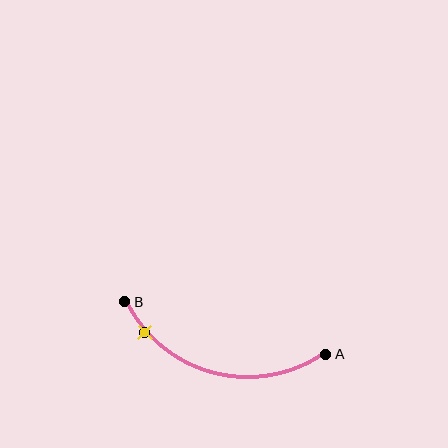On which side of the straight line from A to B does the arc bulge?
The arc bulges below the straight line connecting A and B.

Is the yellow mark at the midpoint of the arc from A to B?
No. The yellow mark lies on the arc but is closer to endpoint B. The arc midpoint would be at the point on the curve equidistant along the arc from both A and B.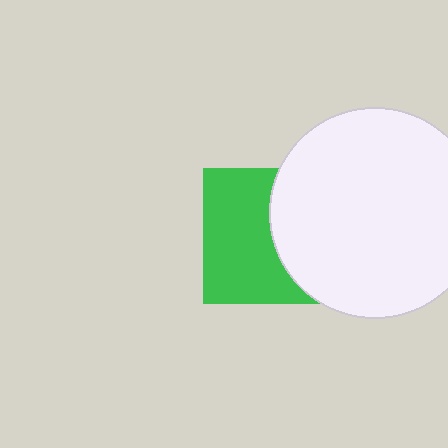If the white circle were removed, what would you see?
You would see the complete green square.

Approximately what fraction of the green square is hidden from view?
Roughly 44% of the green square is hidden behind the white circle.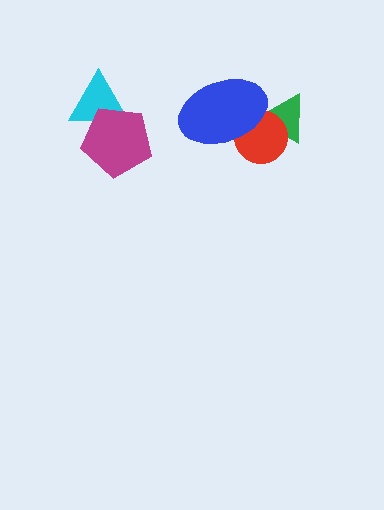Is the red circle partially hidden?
Yes, it is partially covered by another shape.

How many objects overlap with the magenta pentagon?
1 object overlaps with the magenta pentagon.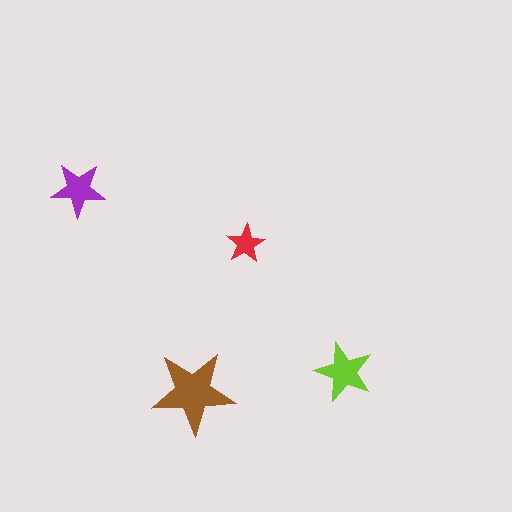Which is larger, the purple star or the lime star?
The lime one.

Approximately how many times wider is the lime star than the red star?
About 1.5 times wider.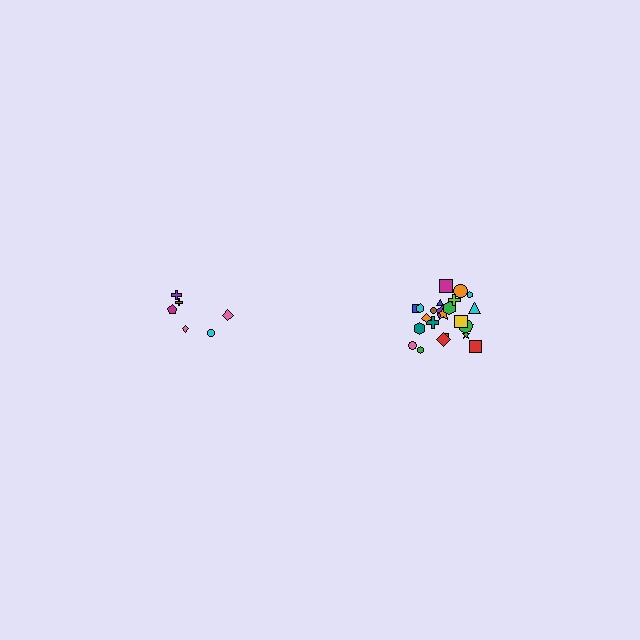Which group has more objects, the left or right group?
The right group.